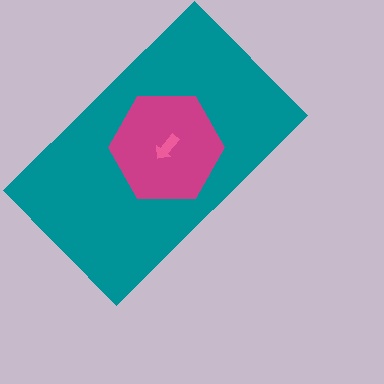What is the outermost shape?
The teal rectangle.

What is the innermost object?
The pink arrow.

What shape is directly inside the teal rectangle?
The magenta hexagon.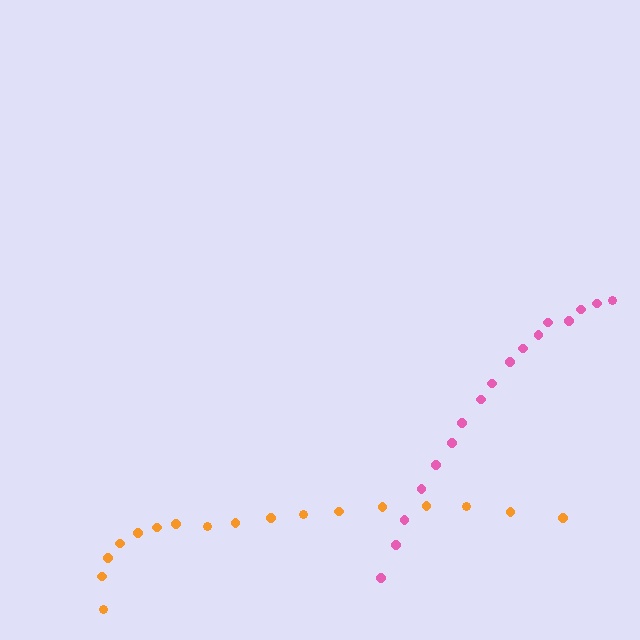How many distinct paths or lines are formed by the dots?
There are 2 distinct paths.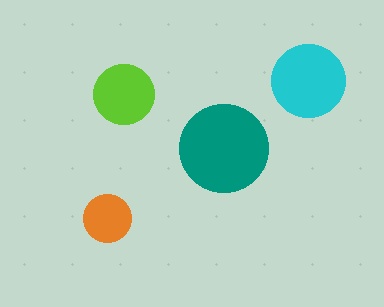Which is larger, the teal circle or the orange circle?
The teal one.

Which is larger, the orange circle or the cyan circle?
The cyan one.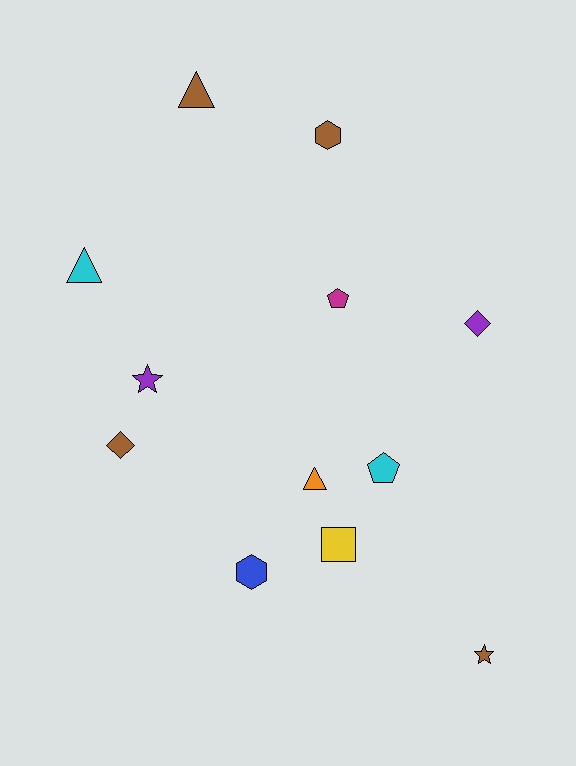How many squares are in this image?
There is 1 square.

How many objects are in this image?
There are 12 objects.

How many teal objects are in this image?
There are no teal objects.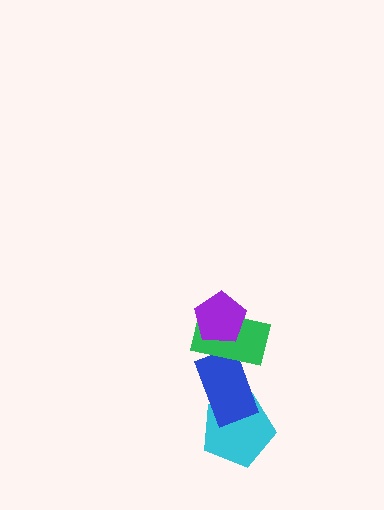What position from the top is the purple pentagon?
The purple pentagon is 1st from the top.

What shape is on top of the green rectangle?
The purple pentagon is on top of the green rectangle.